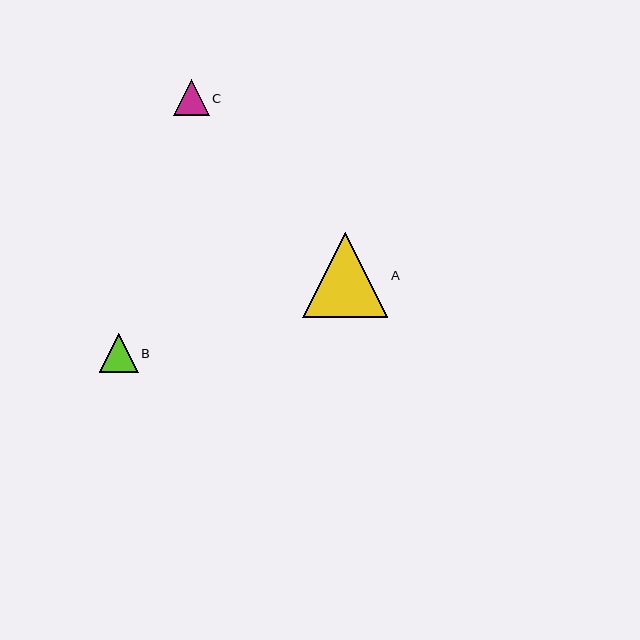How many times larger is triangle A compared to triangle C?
Triangle A is approximately 2.4 times the size of triangle C.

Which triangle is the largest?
Triangle A is the largest with a size of approximately 85 pixels.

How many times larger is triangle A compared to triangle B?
Triangle A is approximately 2.2 times the size of triangle B.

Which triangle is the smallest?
Triangle C is the smallest with a size of approximately 36 pixels.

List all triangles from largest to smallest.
From largest to smallest: A, B, C.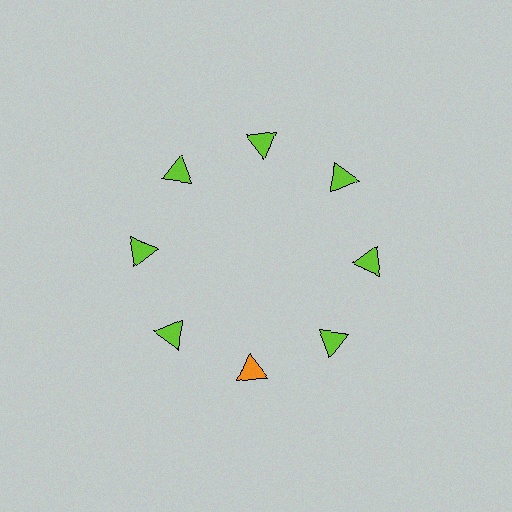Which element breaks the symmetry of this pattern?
The orange triangle at roughly the 6 o'clock position breaks the symmetry. All other shapes are lime triangles.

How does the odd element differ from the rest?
It has a different color: orange instead of lime.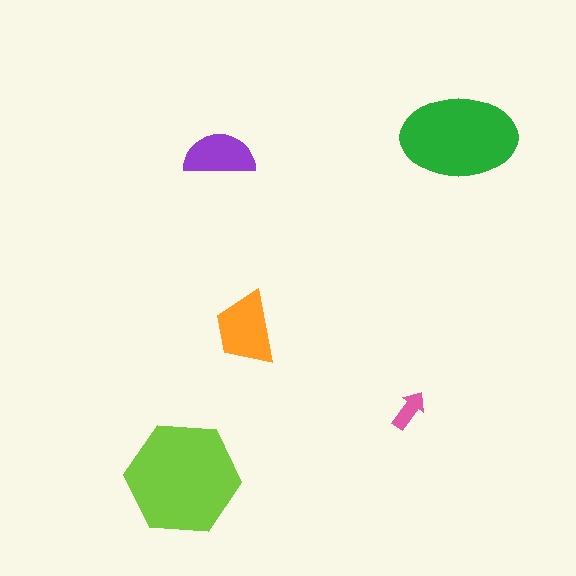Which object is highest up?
The green ellipse is topmost.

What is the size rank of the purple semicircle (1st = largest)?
4th.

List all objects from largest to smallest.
The lime hexagon, the green ellipse, the orange trapezoid, the purple semicircle, the pink arrow.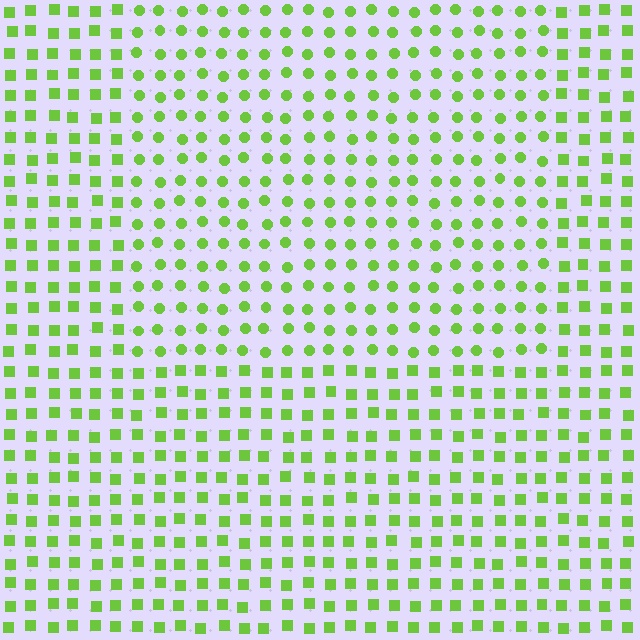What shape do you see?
I see a rectangle.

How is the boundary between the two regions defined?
The boundary is defined by a change in element shape: circles inside vs. squares outside. All elements share the same color and spacing.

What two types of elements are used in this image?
The image uses circles inside the rectangle region and squares outside it.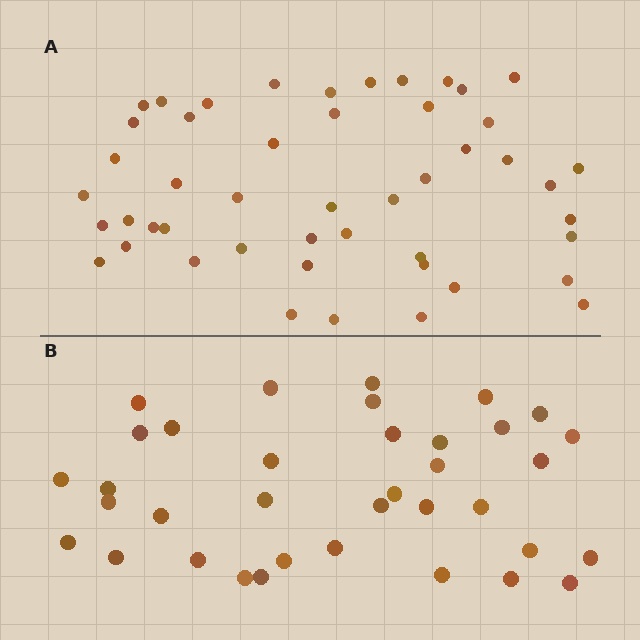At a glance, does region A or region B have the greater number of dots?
Region A (the top region) has more dots.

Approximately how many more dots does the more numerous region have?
Region A has roughly 12 or so more dots than region B.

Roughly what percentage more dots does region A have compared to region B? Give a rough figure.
About 35% more.